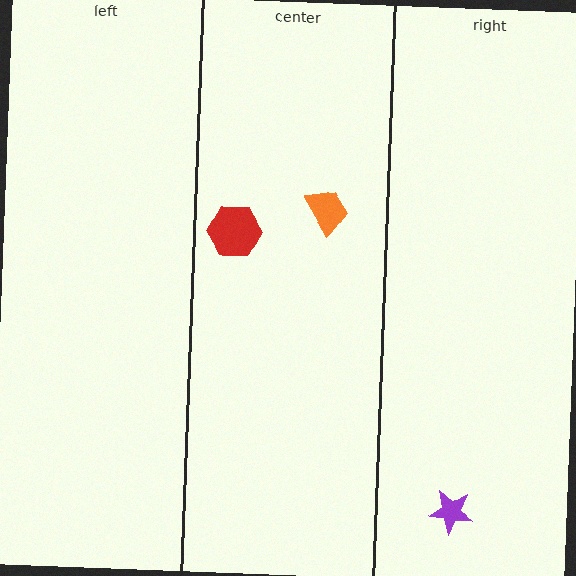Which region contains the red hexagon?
The center region.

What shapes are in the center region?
The red hexagon, the orange trapezoid.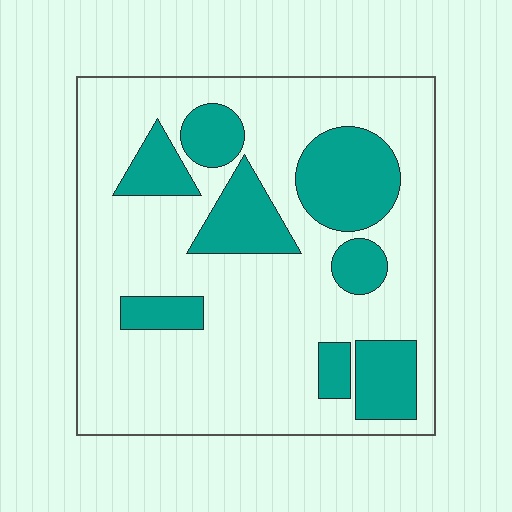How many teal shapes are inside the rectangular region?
8.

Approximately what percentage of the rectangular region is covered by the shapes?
Approximately 25%.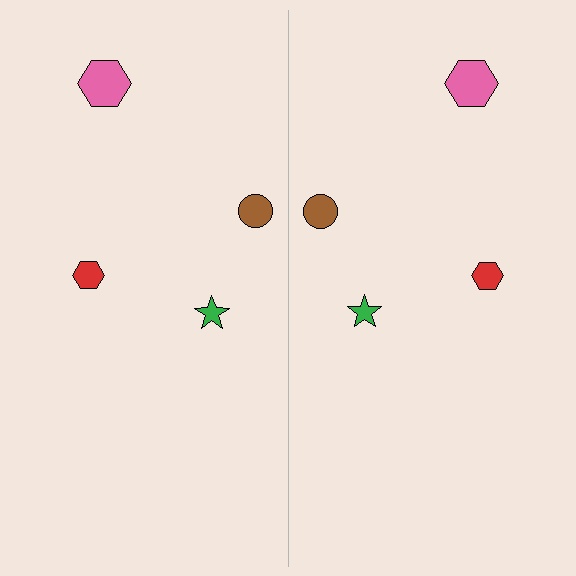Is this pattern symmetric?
Yes, this pattern has bilateral (reflection) symmetry.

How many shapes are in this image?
There are 8 shapes in this image.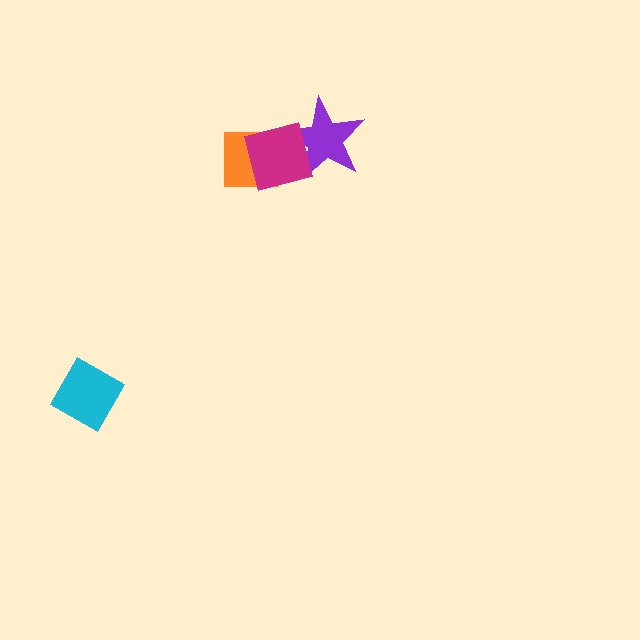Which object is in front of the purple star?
The magenta square is in front of the purple star.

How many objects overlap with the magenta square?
2 objects overlap with the magenta square.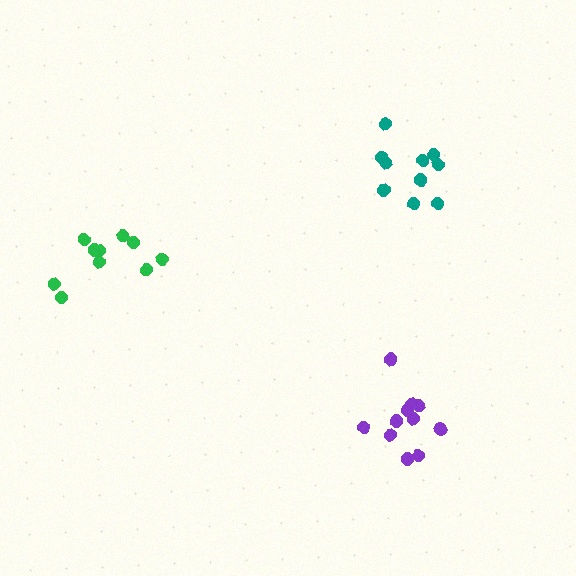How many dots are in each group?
Group 1: 10 dots, Group 2: 10 dots, Group 3: 11 dots (31 total).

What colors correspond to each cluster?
The clusters are colored: teal, green, purple.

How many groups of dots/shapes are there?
There are 3 groups.